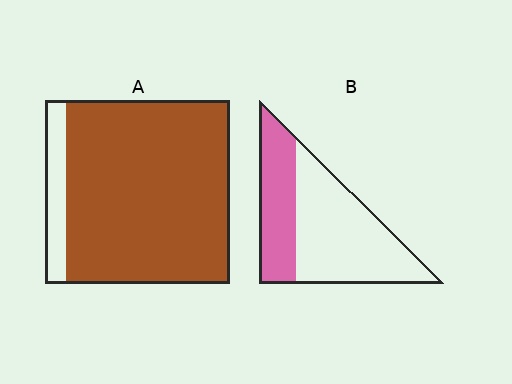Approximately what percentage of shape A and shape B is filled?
A is approximately 90% and B is approximately 35%.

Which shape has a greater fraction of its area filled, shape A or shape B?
Shape A.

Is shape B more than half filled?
No.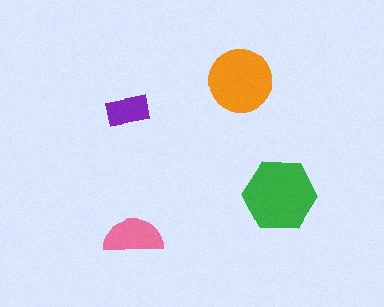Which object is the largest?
The green hexagon.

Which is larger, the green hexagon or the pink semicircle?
The green hexagon.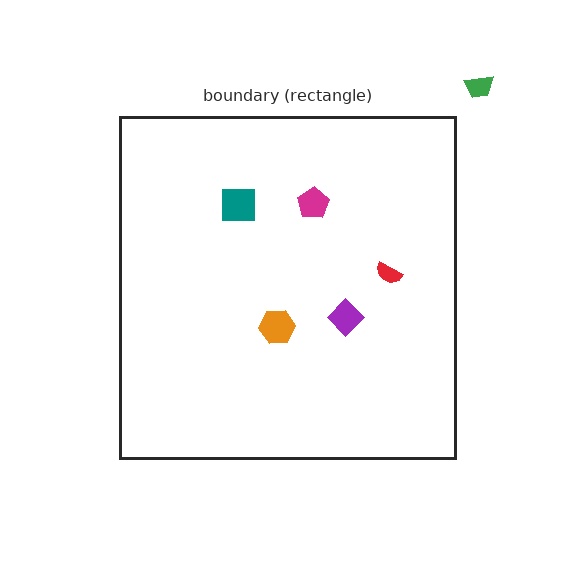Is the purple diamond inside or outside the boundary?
Inside.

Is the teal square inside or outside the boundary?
Inside.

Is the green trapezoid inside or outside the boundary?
Outside.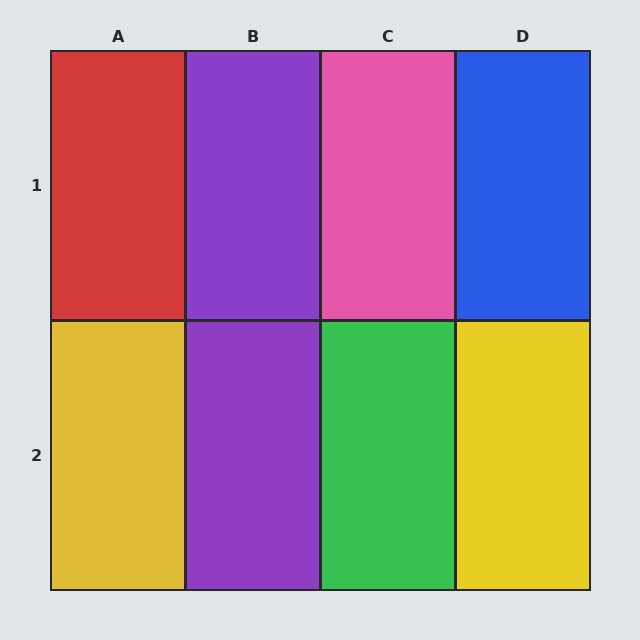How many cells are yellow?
2 cells are yellow.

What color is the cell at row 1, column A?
Red.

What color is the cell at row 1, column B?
Purple.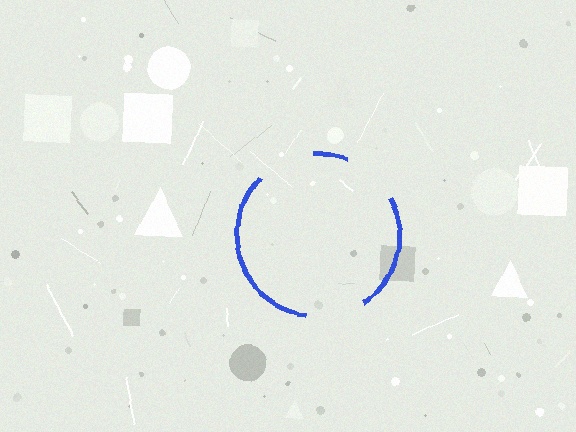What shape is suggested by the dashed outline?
The dashed outline suggests a circle.